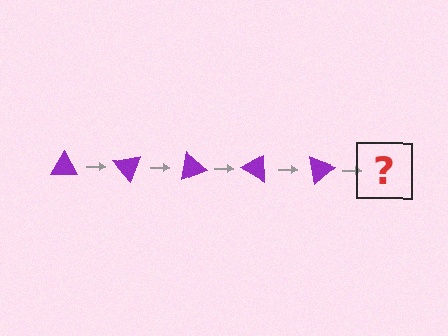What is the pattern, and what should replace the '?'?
The pattern is that the triangle rotates 50 degrees each step. The '?' should be a purple triangle rotated 250 degrees.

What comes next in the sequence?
The next element should be a purple triangle rotated 250 degrees.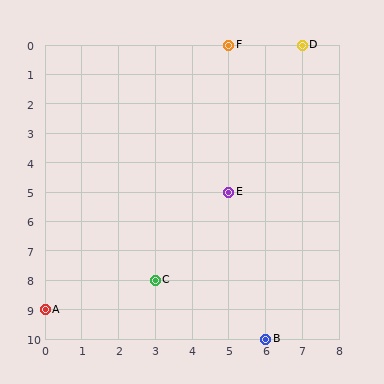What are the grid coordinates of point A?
Point A is at grid coordinates (0, 9).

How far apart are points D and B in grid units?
Points D and B are 1 column and 10 rows apart (about 10.0 grid units diagonally).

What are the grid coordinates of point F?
Point F is at grid coordinates (5, 0).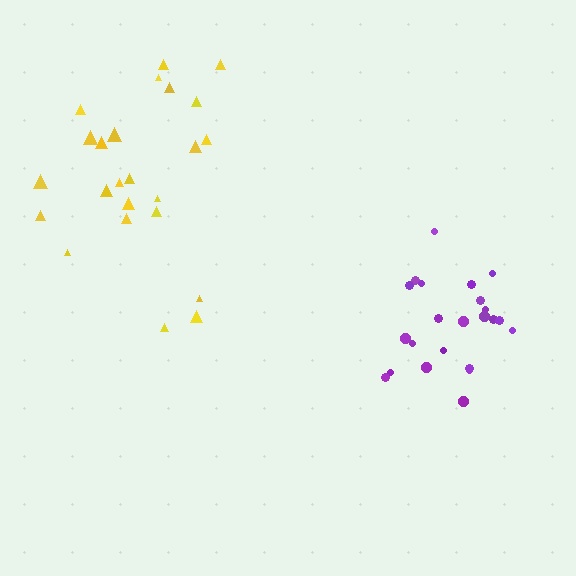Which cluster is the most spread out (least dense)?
Yellow.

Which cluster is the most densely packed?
Purple.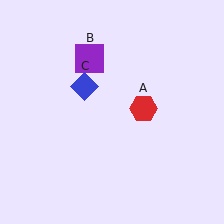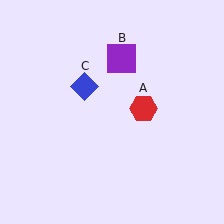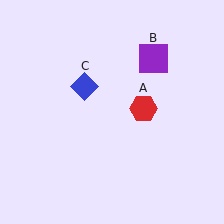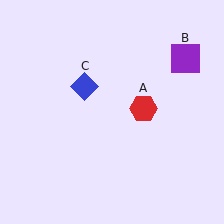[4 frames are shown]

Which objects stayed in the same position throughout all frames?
Red hexagon (object A) and blue diamond (object C) remained stationary.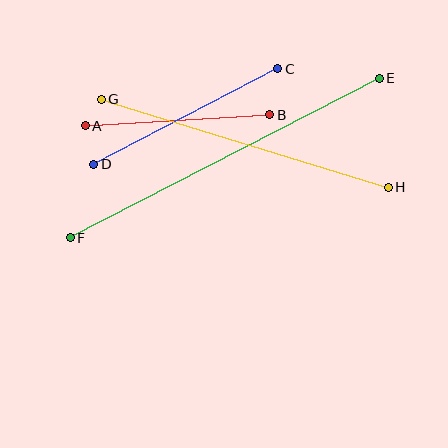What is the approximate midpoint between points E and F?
The midpoint is at approximately (225, 158) pixels.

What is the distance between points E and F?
The distance is approximately 348 pixels.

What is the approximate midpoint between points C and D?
The midpoint is at approximately (186, 116) pixels.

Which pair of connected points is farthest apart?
Points E and F are farthest apart.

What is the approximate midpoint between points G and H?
The midpoint is at approximately (245, 143) pixels.